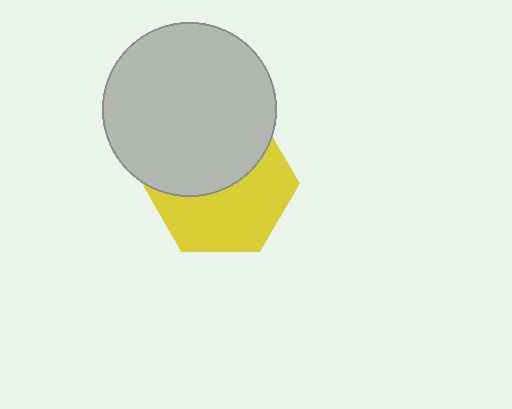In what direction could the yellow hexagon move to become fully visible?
The yellow hexagon could move down. That would shift it out from behind the light gray circle entirely.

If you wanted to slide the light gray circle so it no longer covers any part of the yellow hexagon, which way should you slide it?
Slide it up — that is the most direct way to separate the two shapes.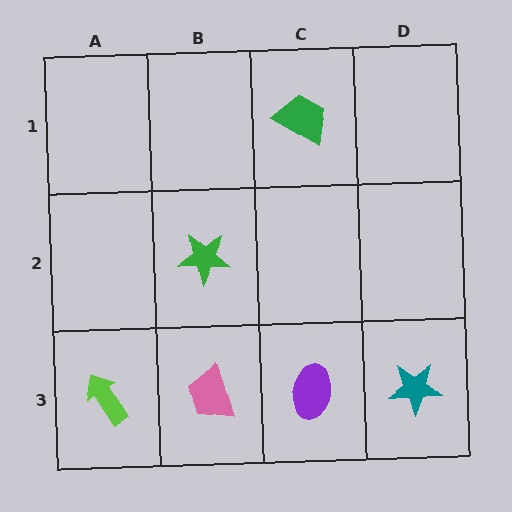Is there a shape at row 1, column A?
No, that cell is empty.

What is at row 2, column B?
A green star.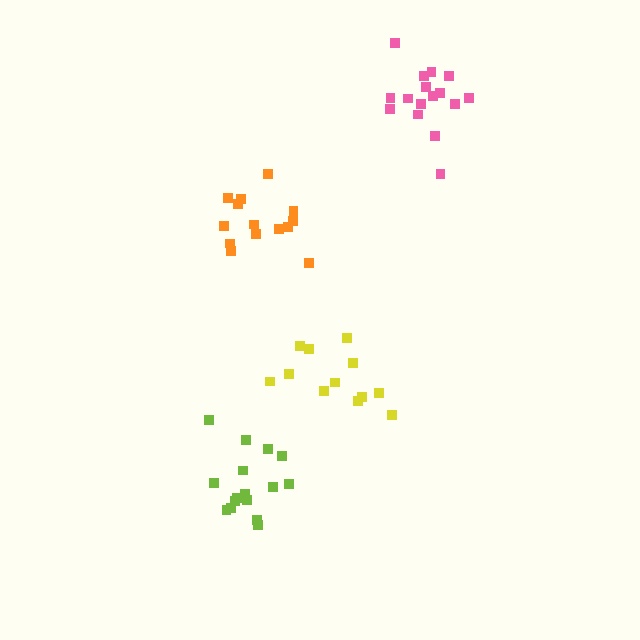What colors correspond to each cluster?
The clusters are colored: orange, lime, yellow, pink.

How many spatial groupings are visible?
There are 4 spatial groupings.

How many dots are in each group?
Group 1: 14 dots, Group 2: 16 dots, Group 3: 12 dots, Group 4: 16 dots (58 total).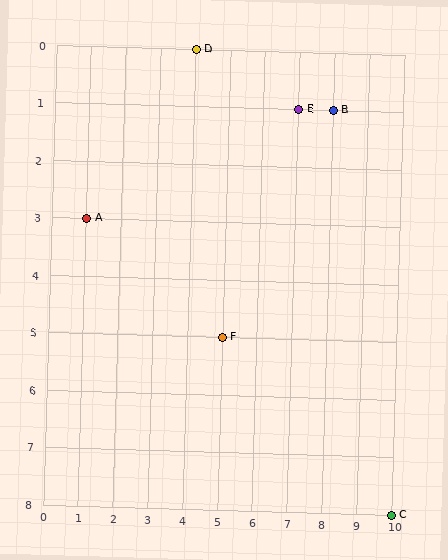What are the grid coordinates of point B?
Point B is at grid coordinates (8, 1).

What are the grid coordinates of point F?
Point F is at grid coordinates (5, 5).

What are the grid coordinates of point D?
Point D is at grid coordinates (4, 0).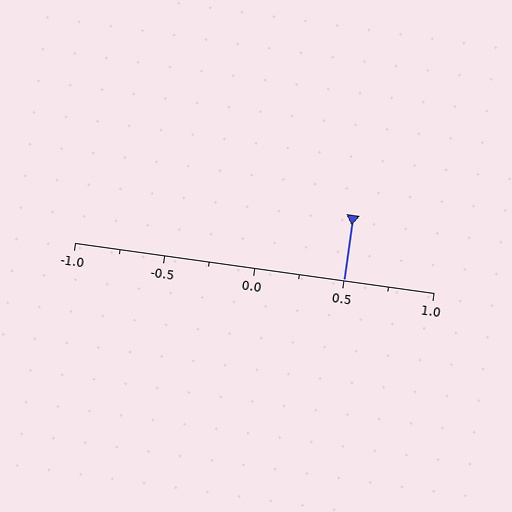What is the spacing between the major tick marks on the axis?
The major ticks are spaced 0.5 apart.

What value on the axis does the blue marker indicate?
The marker indicates approximately 0.5.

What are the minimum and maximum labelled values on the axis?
The axis runs from -1.0 to 1.0.